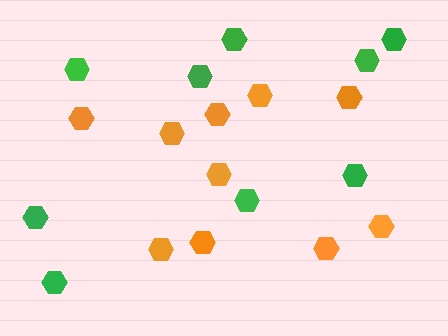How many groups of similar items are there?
There are 2 groups: one group of green hexagons (9) and one group of orange hexagons (10).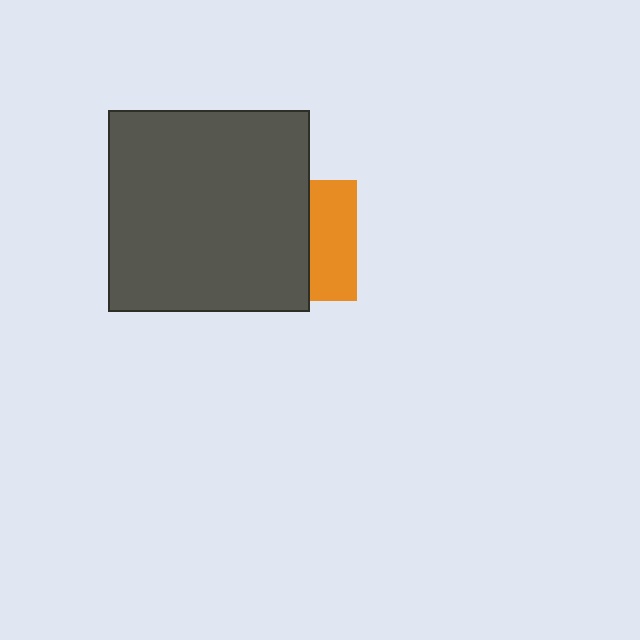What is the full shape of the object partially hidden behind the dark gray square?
The partially hidden object is an orange square.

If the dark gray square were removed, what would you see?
You would see the complete orange square.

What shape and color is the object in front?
The object in front is a dark gray square.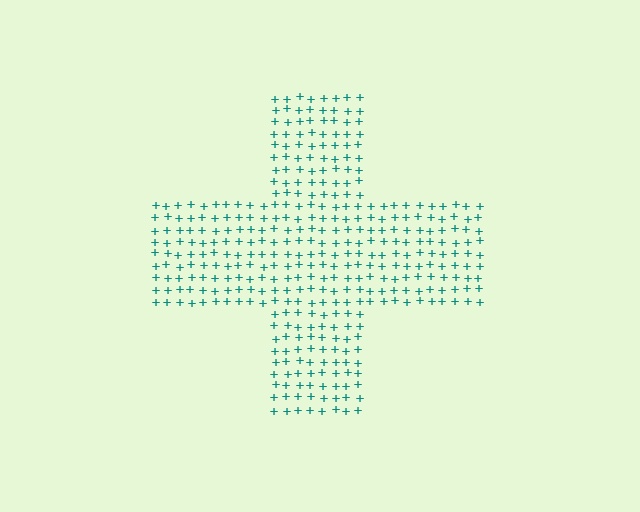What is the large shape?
The large shape is a cross.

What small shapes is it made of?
It is made of small plus signs.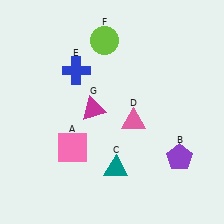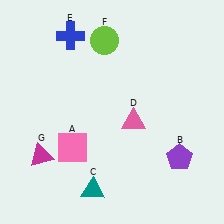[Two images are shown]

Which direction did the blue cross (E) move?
The blue cross (E) moved up.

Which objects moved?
The objects that moved are: the teal triangle (C), the blue cross (E), the magenta triangle (G).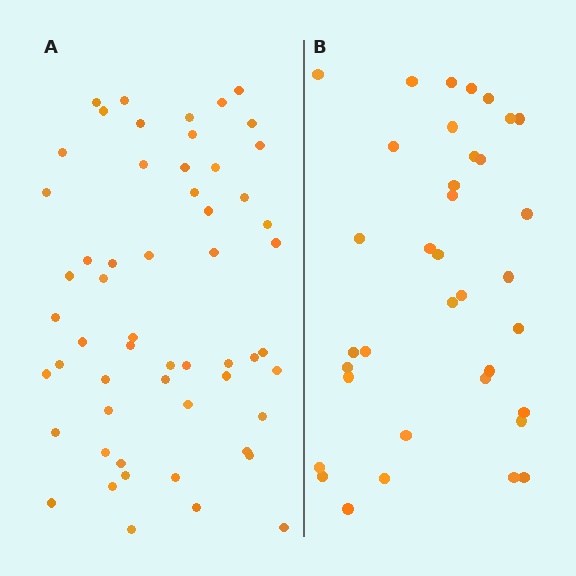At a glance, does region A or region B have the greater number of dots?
Region A (the left region) has more dots.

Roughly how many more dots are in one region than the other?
Region A has approximately 20 more dots than region B.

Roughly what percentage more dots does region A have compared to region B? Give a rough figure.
About 55% more.